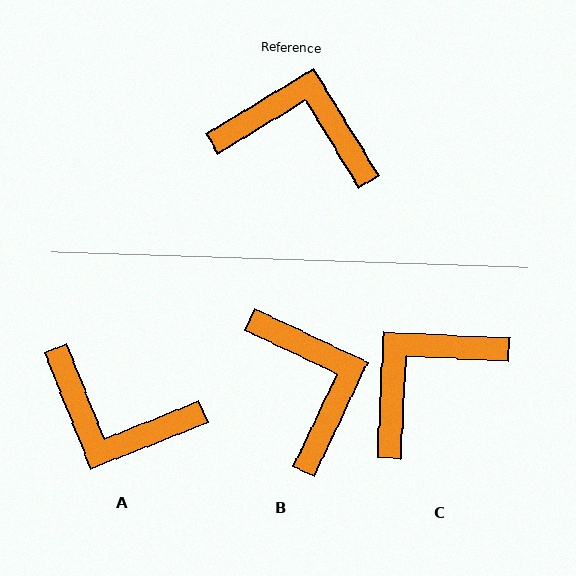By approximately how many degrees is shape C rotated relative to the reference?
Approximately 56 degrees counter-clockwise.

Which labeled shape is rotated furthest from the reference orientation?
A, about 170 degrees away.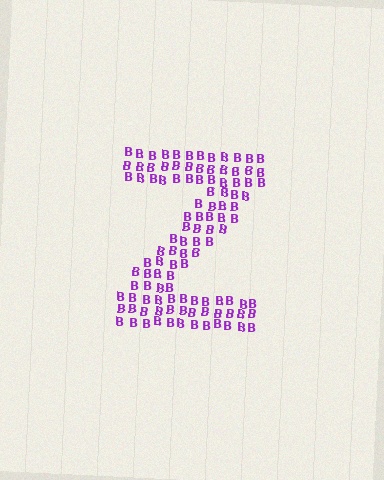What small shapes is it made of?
It is made of small letter B's.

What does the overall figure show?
The overall figure shows the letter Z.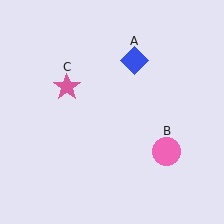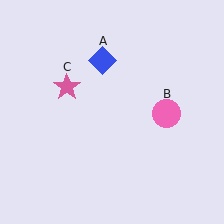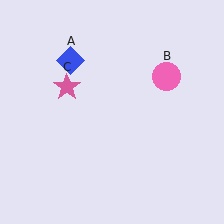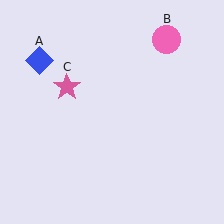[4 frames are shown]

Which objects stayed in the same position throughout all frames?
Pink star (object C) remained stationary.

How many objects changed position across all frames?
2 objects changed position: blue diamond (object A), pink circle (object B).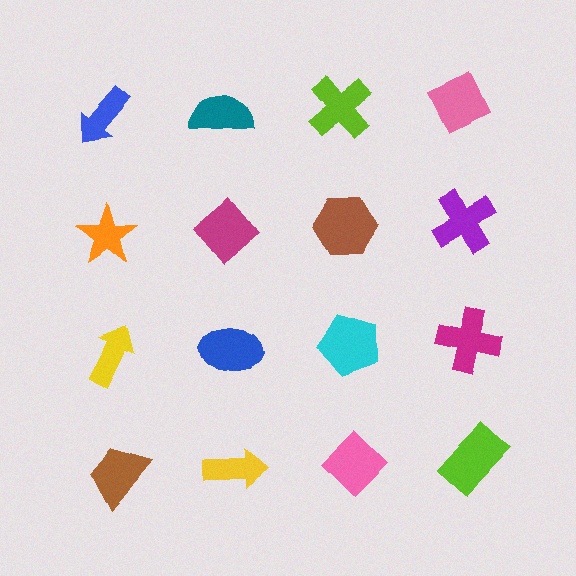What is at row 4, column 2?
A yellow arrow.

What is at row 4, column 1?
A brown trapezoid.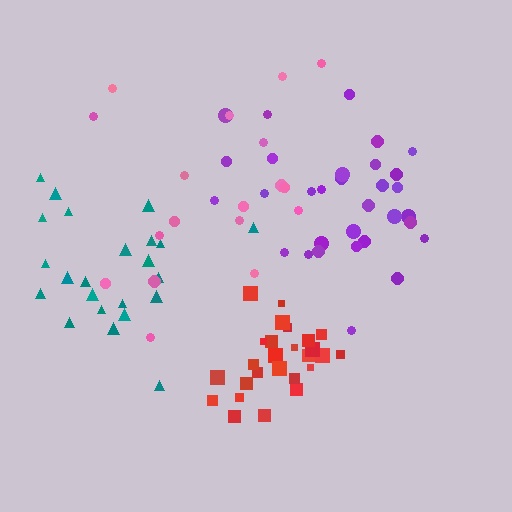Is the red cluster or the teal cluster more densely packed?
Red.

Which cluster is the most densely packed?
Red.